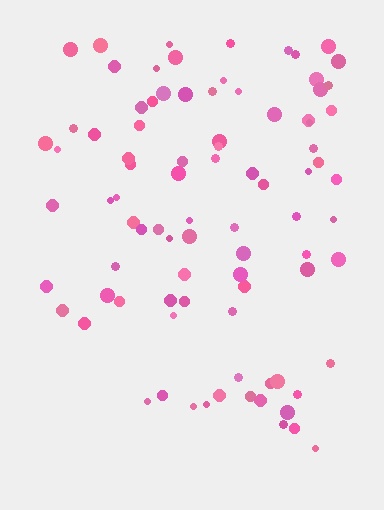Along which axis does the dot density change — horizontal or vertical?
Vertical.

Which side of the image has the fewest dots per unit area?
The bottom.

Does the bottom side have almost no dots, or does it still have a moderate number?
Still a moderate number, just noticeably fewer than the top.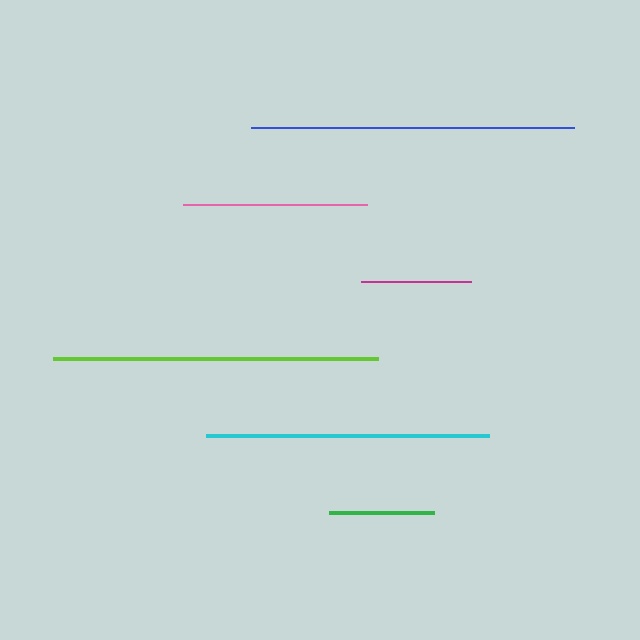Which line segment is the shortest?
The green line is the shortest at approximately 105 pixels.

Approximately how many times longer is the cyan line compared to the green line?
The cyan line is approximately 2.7 times the length of the green line.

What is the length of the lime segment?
The lime segment is approximately 325 pixels long.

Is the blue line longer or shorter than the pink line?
The blue line is longer than the pink line.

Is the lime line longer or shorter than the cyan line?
The lime line is longer than the cyan line.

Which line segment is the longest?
The lime line is the longest at approximately 325 pixels.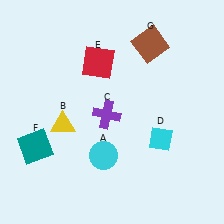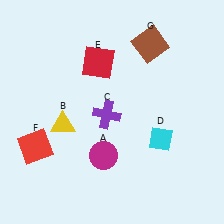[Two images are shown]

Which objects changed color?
A changed from cyan to magenta. F changed from teal to red.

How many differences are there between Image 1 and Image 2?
There are 2 differences between the two images.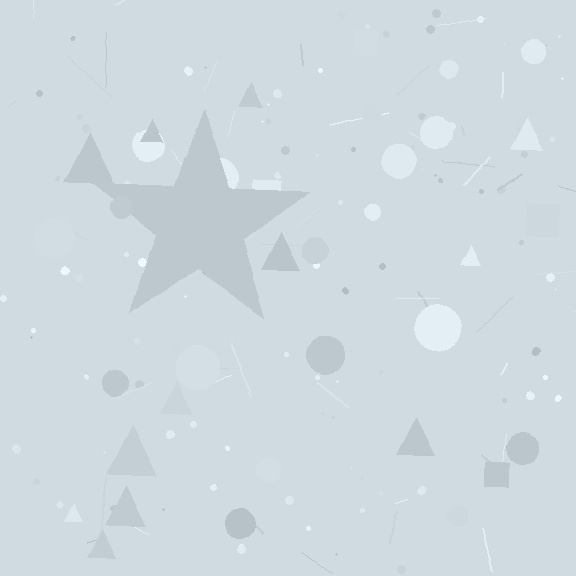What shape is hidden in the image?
A star is hidden in the image.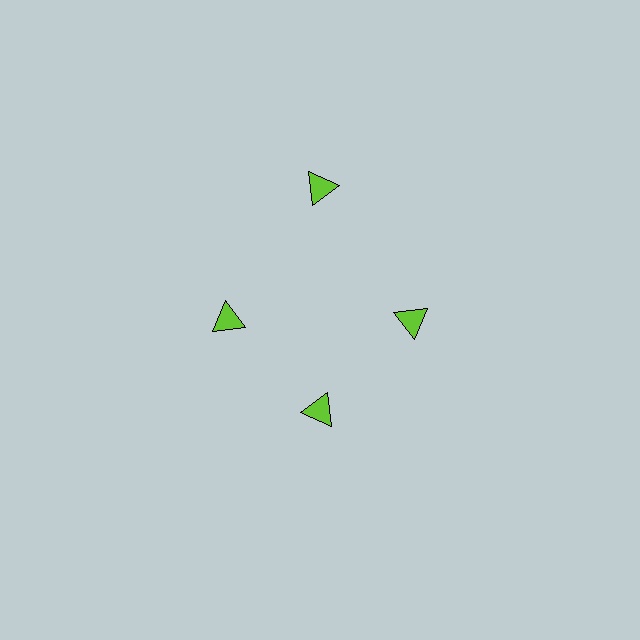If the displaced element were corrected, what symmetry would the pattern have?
It would have 4-fold rotational symmetry — the pattern would map onto itself every 90 degrees.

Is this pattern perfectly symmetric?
No. The 4 lime triangles are arranged in a ring, but one element near the 12 o'clock position is pushed outward from the center, breaking the 4-fold rotational symmetry.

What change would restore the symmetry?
The symmetry would be restored by moving it inward, back onto the ring so that all 4 triangles sit at equal angles and equal distance from the center.